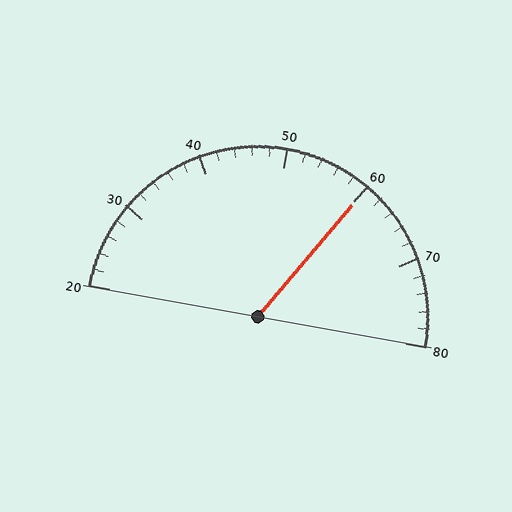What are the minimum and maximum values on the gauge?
The gauge ranges from 20 to 80.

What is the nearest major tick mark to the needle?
The nearest major tick mark is 60.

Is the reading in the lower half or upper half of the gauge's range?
The reading is in the upper half of the range (20 to 80).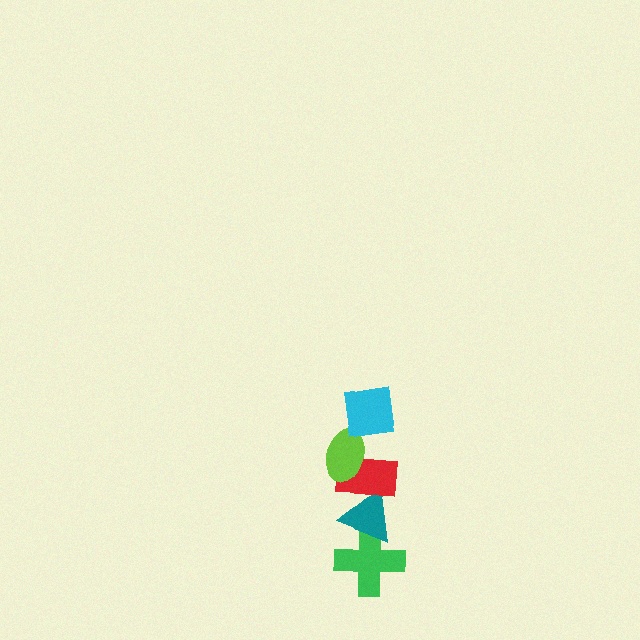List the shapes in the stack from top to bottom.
From top to bottom: the cyan square, the lime ellipse, the red rectangle, the teal triangle, the green cross.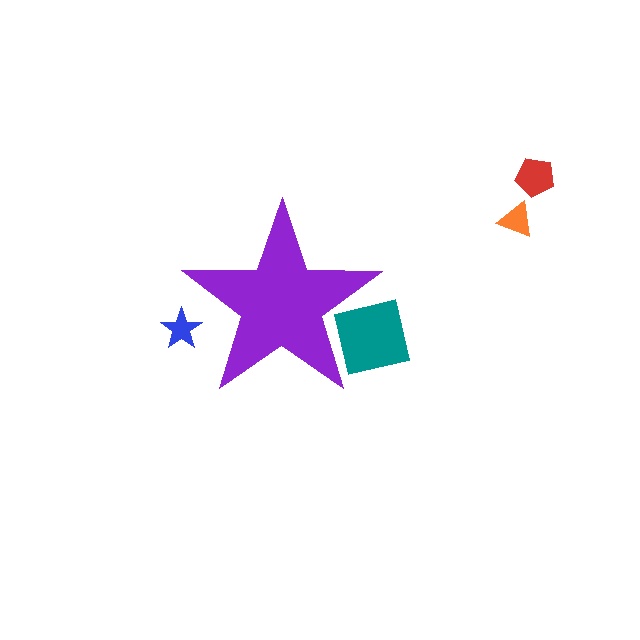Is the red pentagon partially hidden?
No, the red pentagon is fully visible.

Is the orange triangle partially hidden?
No, the orange triangle is fully visible.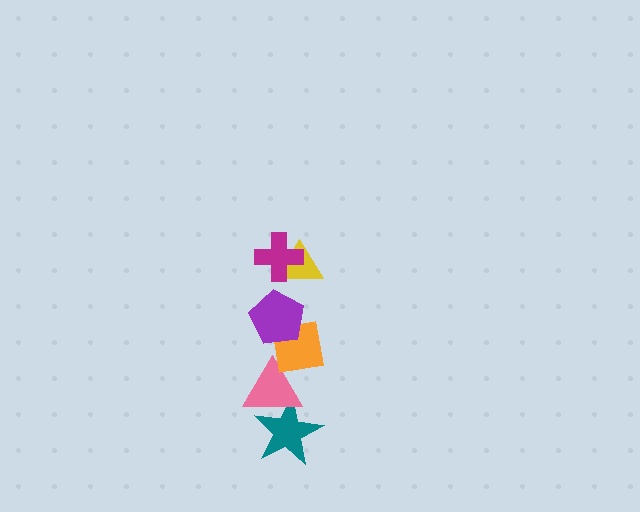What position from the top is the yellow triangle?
The yellow triangle is 2nd from the top.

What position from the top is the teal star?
The teal star is 6th from the top.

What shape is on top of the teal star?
The pink triangle is on top of the teal star.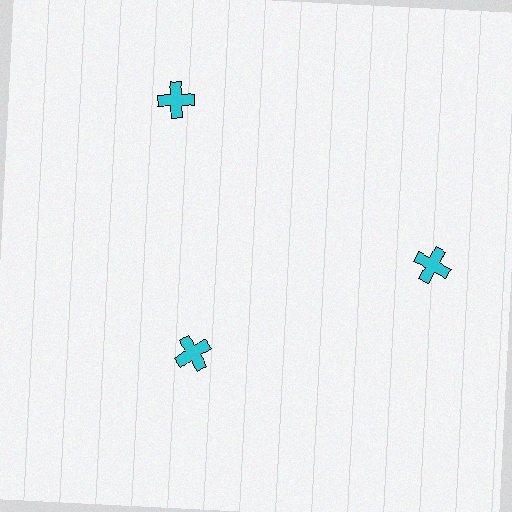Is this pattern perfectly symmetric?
No. The 3 cyan crosses are arranged in a ring, but one element near the 7 o'clock position is pulled inward toward the center, breaking the 3-fold rotational symmetry.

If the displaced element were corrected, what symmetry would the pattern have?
It would have 3-fold rotational symmetry — the pattern would map onto itself every 120 degrees.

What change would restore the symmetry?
The symmetry would be restored by moving it outward, back onto the ring so that all 3 crosses sit at equal angles and equal distance from the center.